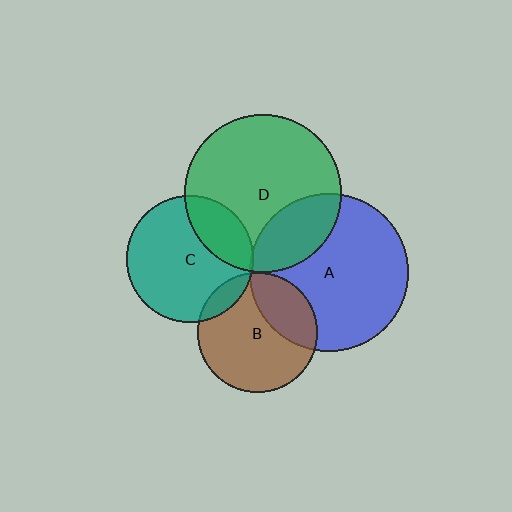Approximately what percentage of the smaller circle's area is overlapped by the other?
Approximately 5%.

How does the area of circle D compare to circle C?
Approximately 1.5 times.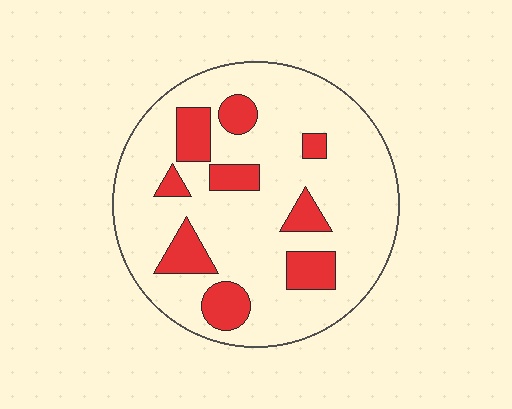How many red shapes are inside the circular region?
9.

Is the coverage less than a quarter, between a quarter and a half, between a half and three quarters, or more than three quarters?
Less than a quarter.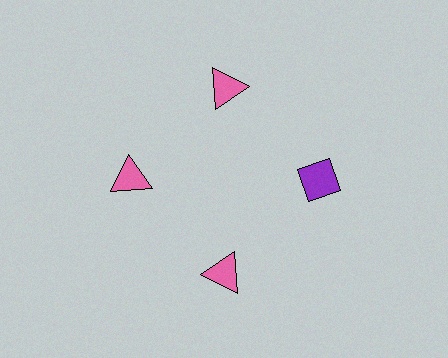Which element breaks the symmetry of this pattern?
The purple diamond at roughly the 3 o'clock position breaks the symmetry. All other shapes are pink triangles.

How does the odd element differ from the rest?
It differs in both color (purple instead of pink) and shape (diamond instead of triangle).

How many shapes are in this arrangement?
There are 4 shapes arranged in a ring pattern.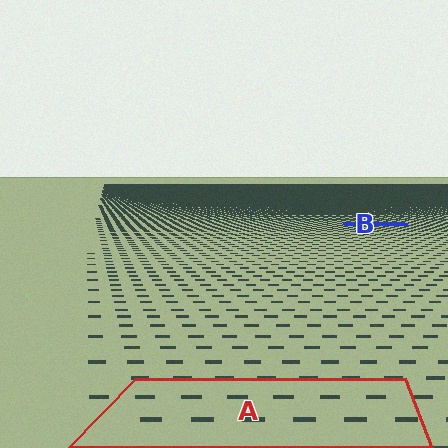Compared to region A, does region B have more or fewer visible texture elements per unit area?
Region B has more texture elements per unit area — they are packed more densely because it is farther away.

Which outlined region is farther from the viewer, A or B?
Region B is farther from the viewer — the texture elements inside it appear smaller and more densely packed.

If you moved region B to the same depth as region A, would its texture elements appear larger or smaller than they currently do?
They would appear larger. At a closer depth, the same texture elements are projected at a bigger on-screen size.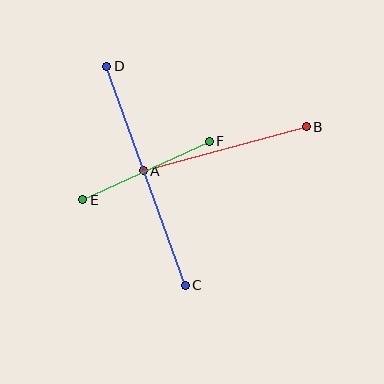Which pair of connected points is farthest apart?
Points C and D are farthest apart.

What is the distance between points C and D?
The distance is approximately 232 pixels.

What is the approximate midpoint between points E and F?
The midpoint is at approximately (146, 171) pixels.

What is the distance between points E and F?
The distance is approximately 139 pixels.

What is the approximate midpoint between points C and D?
The midpoint is at approximately (146, 176) pixels.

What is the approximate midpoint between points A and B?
The midpoint is at approximately (225, 149) pixels.